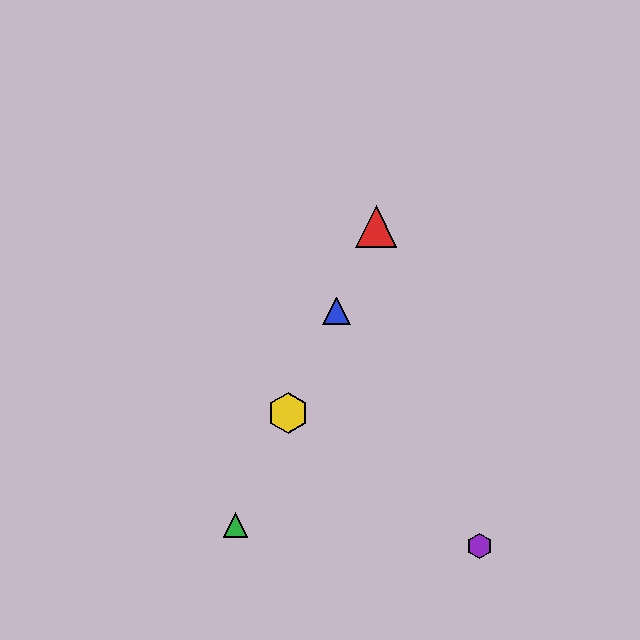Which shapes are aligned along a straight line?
The red triangle, the blue triangle, the green triangle, the yellow hexagon are aligned along a straight line.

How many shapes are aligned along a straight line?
4 shapes (the red triangle, the blue triangle, the green triangle, the yellow hexagon) are aligned along a straight line.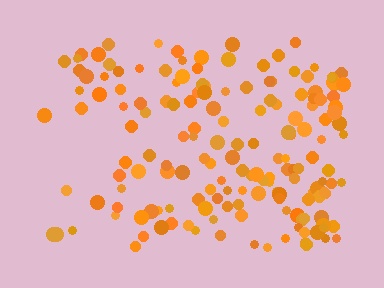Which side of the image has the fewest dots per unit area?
The left.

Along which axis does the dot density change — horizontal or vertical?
Horizontal.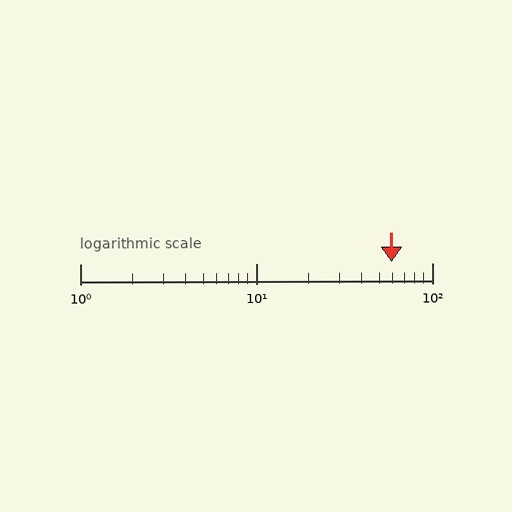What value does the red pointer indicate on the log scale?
The pointer indicates approximately 59.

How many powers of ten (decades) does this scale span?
The scale spans 2 decades, from 1 to 100.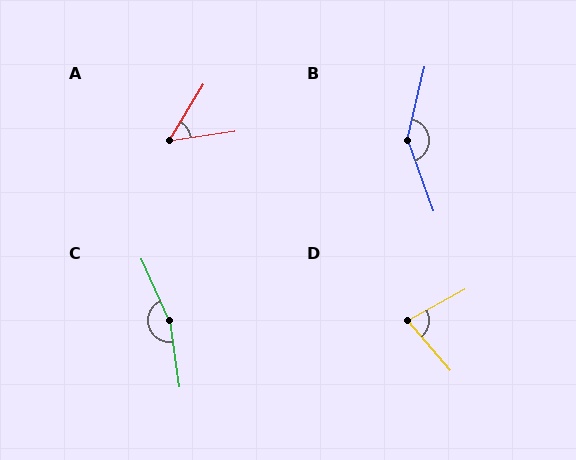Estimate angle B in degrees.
Approximately 146 degrees.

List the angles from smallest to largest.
A (51°), D (78°), B (146°), C (164°).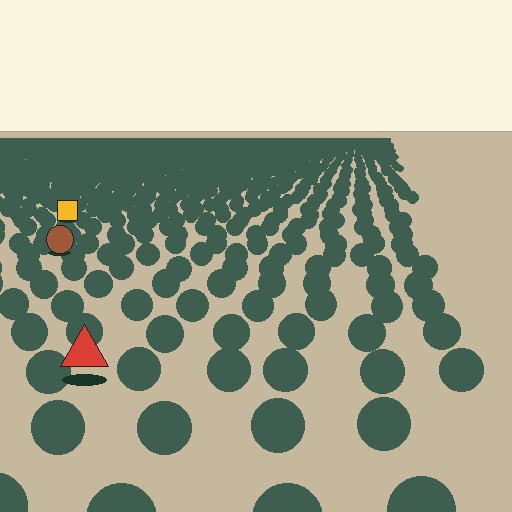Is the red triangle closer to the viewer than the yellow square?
Yes. The red triangle is closer — you can tell from the texture gradient: the ground texture is coarser near it.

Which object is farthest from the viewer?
The yellow square is farthest from the viewer. It appears smaller and the ground texture around it is denser.